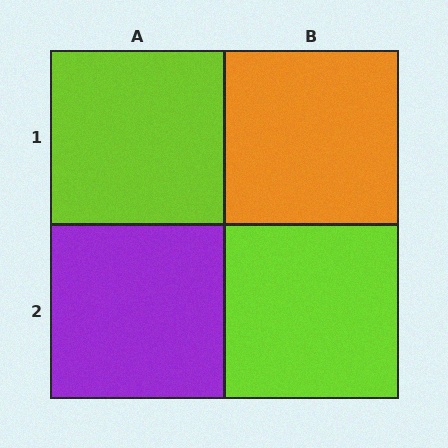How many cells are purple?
1 cell is purple.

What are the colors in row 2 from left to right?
Purple, lime.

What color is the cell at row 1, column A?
Lime.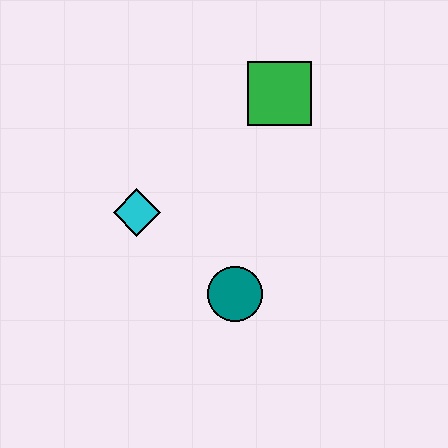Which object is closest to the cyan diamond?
The teal circle is closest to the cyan diamond.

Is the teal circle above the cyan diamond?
No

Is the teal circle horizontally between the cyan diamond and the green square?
Yes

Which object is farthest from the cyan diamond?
The green square is farthest from the cyan diamond.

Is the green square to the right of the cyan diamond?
Yes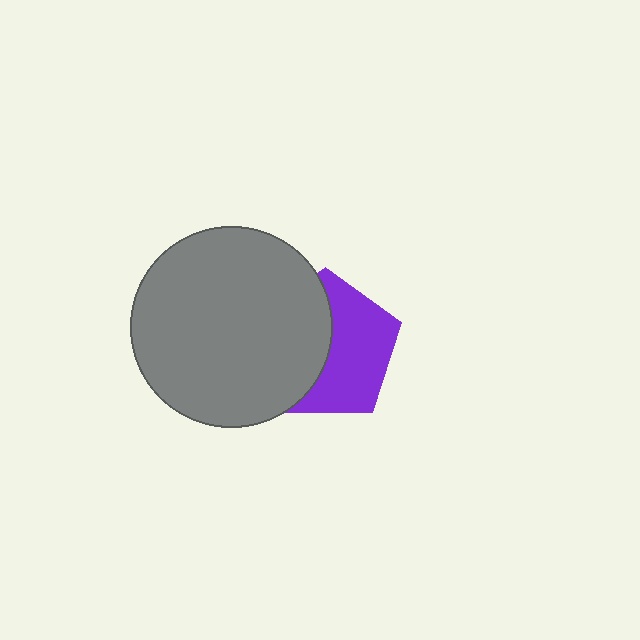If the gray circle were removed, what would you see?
You would see the complete purple pentagon.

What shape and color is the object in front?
The object in front is a gray circle.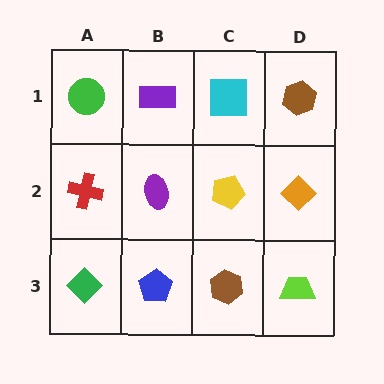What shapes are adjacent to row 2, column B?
A purple rectangle (row 1, column B), a blue pentagon (row 3, column B), a red cross (row 2, column A), a yellow pentagon (row 2, column C).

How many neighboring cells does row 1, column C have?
3.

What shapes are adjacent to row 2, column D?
A brown hexagon (row 1, column D), a lime trapezoid (row 3, column D), a yellow pentagon (row 2, column C).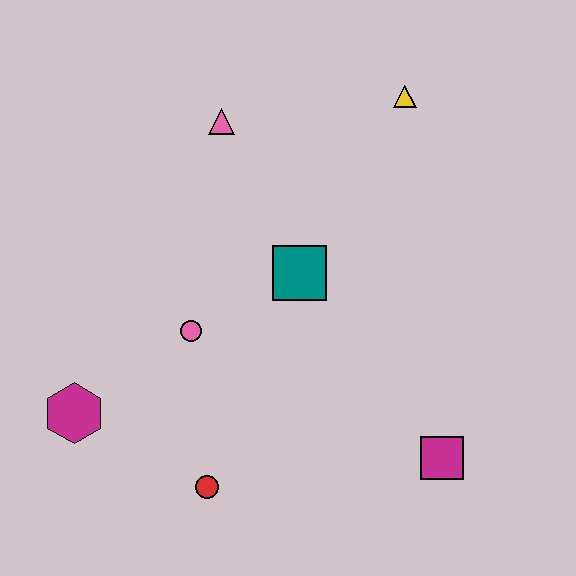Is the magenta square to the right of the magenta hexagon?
Yes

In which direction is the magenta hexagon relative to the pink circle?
The magenta hexagon is to the left of the pink circle.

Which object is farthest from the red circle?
The yellow triangle is farthest from the red circle.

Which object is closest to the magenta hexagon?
The pink circle is closest to the magenta hexagon.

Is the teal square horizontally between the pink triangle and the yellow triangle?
Yes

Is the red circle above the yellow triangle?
No